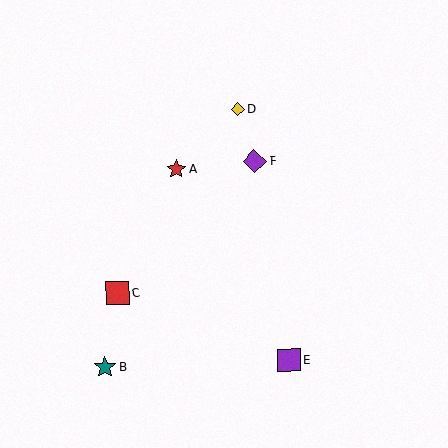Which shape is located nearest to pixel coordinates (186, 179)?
The red star (labeled A) at (176, 170) is nearest to that location.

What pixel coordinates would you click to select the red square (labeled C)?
Click at (117, 293) to select the red square C.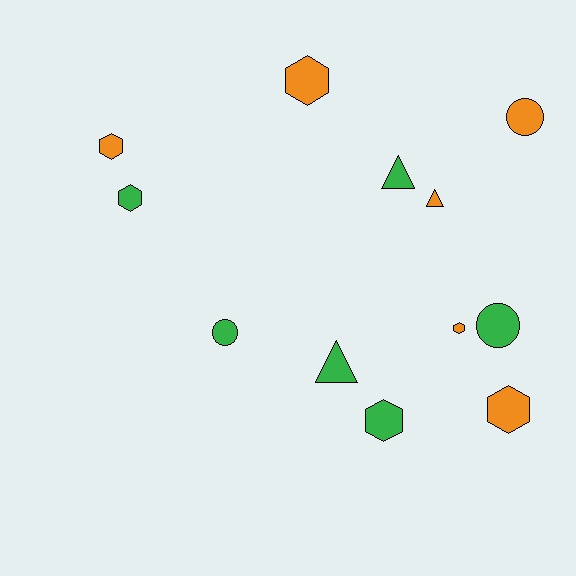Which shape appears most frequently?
Hexagon, with 6 objects.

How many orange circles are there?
There is 1 orange circle.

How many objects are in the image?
There are 12 objects.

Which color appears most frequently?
Green, with 6 objects.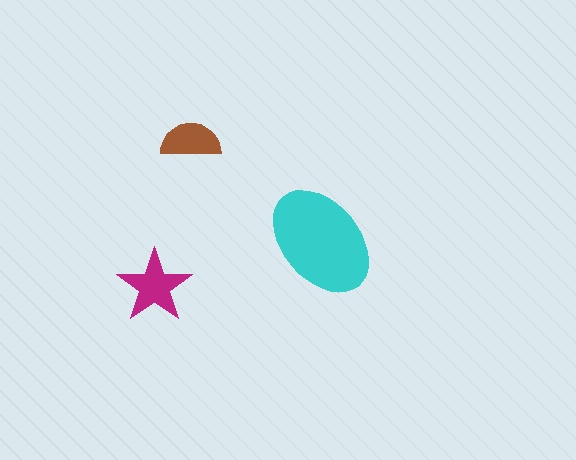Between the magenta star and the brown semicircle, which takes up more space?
The magenta star.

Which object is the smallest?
The brown semicircle.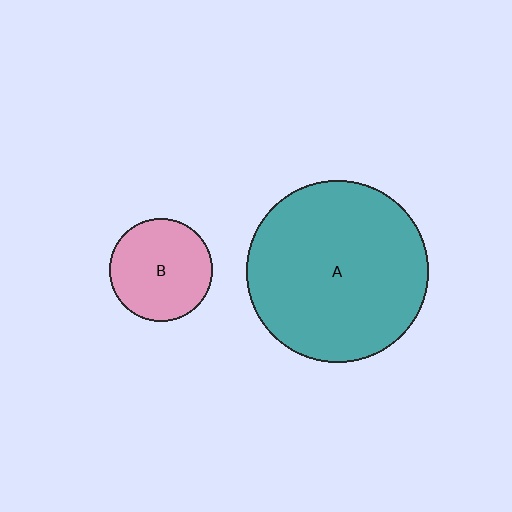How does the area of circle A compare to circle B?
Approximately 3.1 times.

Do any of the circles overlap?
No, none of the circles overlap.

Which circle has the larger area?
Circle A (teal).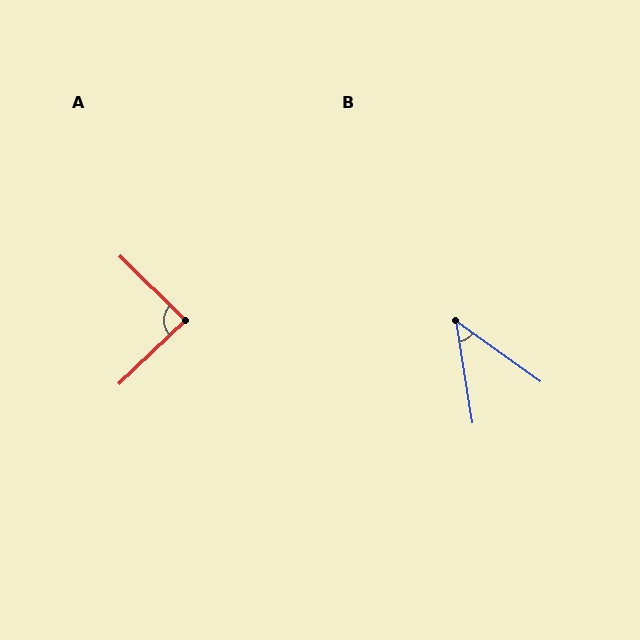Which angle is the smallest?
B, at approximately 45 degrees.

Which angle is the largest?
A, at approximately 88 degrees.